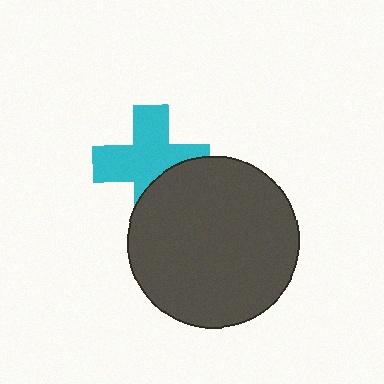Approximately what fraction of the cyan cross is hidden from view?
Roughly 31% of the cyan cross is hidden behind the dark gray circle.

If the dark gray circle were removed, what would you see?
You would see the complete cyan cross.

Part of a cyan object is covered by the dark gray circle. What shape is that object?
It is a cross.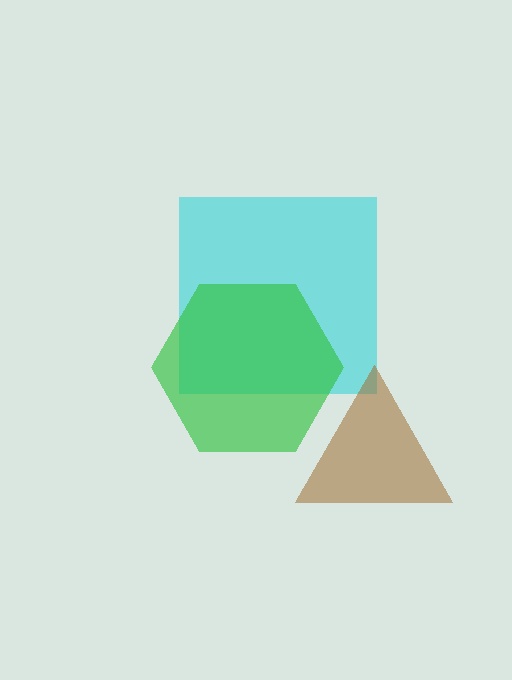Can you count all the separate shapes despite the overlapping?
Yes, there are 3 separate shapes.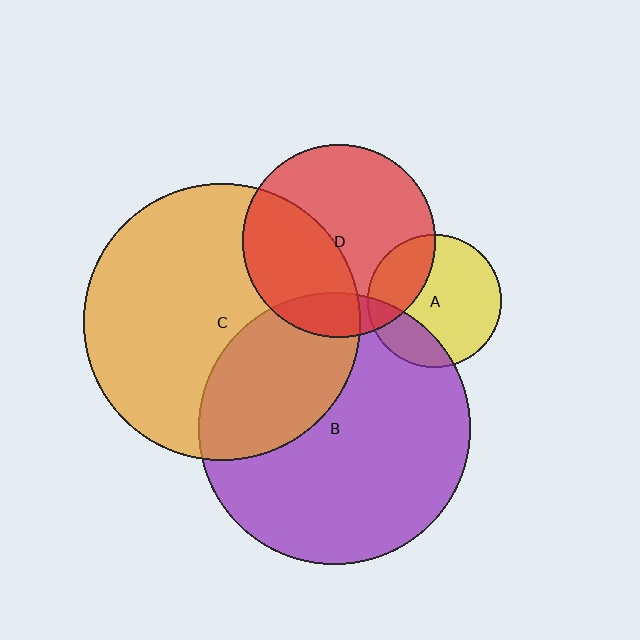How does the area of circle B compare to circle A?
Approximately 4.2 times.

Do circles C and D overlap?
Yes.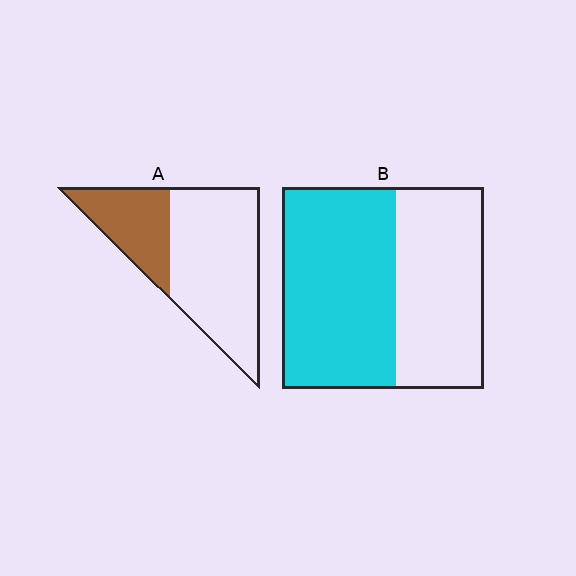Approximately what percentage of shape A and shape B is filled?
A is approximately 30% and B is approximately 55%.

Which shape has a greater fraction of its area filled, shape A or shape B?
Shape B.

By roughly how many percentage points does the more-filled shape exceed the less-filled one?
By roughly 25 percentage points (B over A).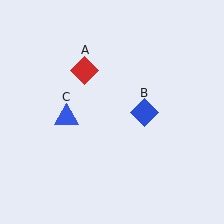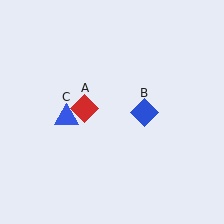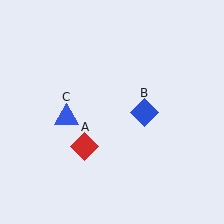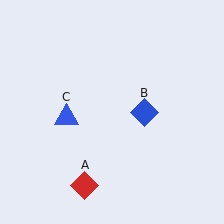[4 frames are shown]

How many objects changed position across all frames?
1 object changed position: red diamond (object A).